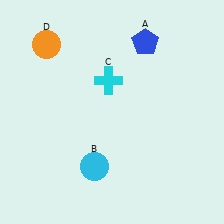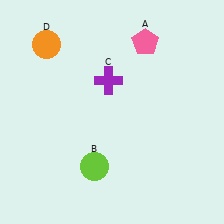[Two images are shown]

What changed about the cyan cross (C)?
In Image 1, C is cyan. In Image 2, it changed to purple.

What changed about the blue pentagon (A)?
In Image 1, A is blue. In Image 2, it changed to pink.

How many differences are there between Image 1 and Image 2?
There are 3 differences between the two images.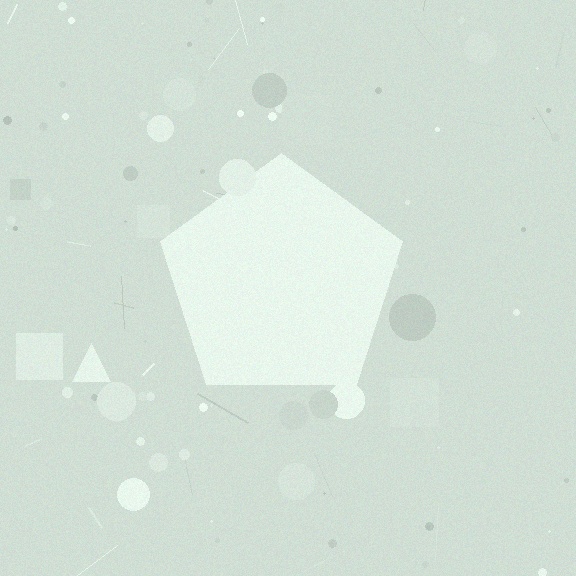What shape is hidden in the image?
A pentagon is hidden in the image.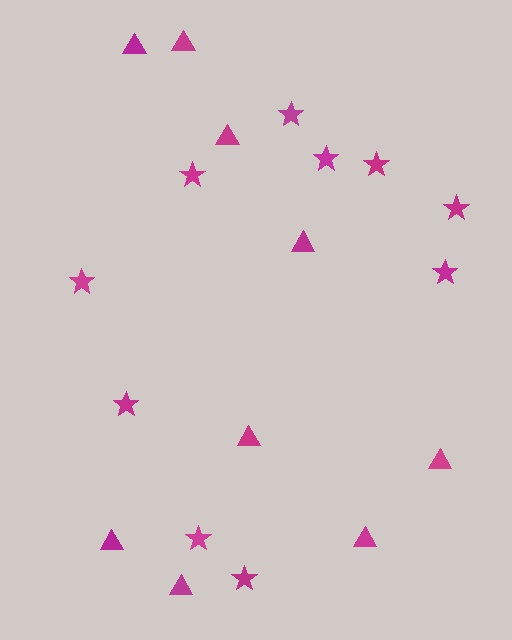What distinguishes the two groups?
There are 2 groups: one group of stars (10) and one group of triangles (9).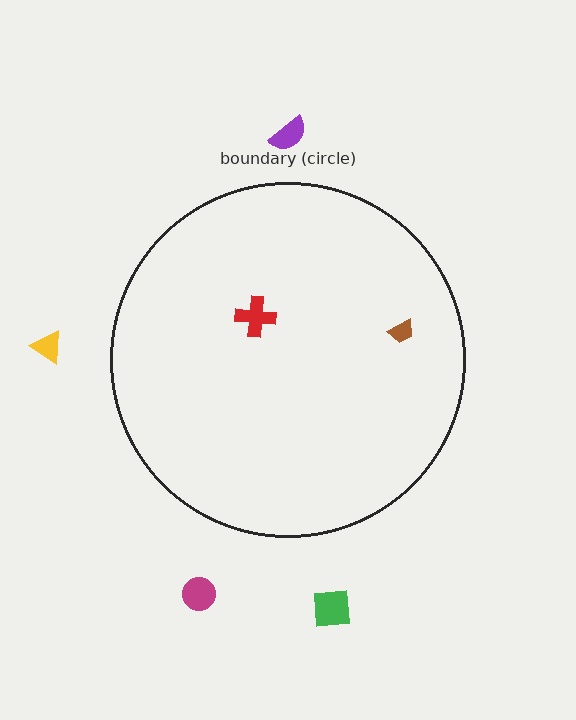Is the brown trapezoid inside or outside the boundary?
Inside.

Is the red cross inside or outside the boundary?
Inside.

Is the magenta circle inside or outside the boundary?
Outside.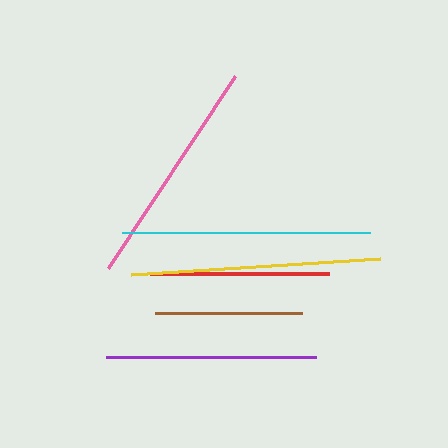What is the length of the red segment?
The red segment is approximately 179 pixels long.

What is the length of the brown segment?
The brown segment is approximately 146 pixels long.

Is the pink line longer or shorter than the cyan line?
The cyan line is longer than the pink line.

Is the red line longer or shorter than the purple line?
The purple line is longer than the red line.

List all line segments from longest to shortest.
From longest to shortest: yellow, cyan, pink, purple, red, brown.